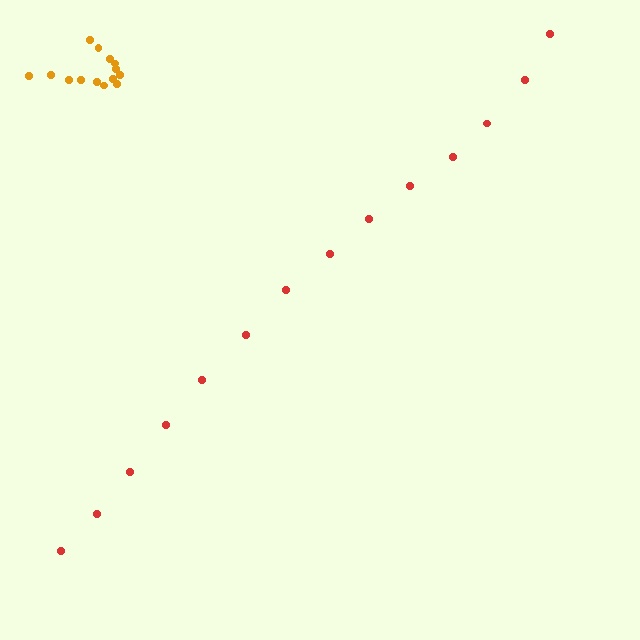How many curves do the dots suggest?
There are 2 distinct paths.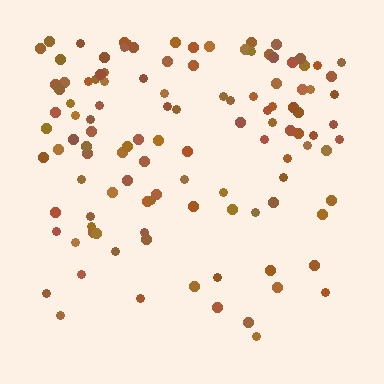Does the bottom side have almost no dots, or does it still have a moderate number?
Still a moderate number, just noticeably fewer than the top.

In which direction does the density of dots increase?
From bottom to top, with the top side densest.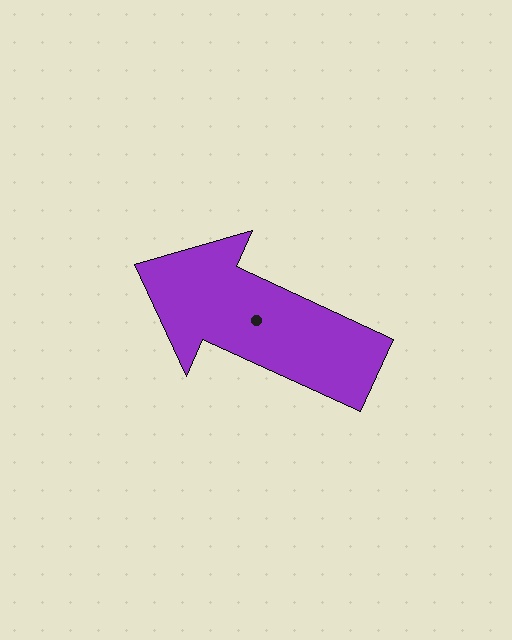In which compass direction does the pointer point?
Northwest.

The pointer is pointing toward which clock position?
Roughly 10 o'clock.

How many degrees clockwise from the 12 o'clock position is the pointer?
Approximately 295 degrees.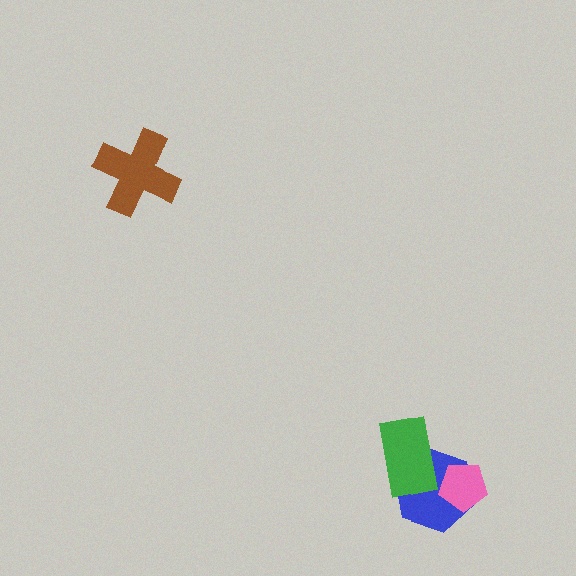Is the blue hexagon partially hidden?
Yes, it is partially covered by another shape.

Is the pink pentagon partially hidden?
No, no other shape covers it.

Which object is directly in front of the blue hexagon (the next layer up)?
The pink pentagon is directly in front of the blue hexagon.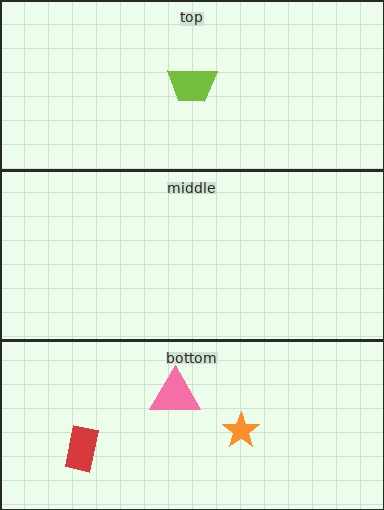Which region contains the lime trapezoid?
The top region.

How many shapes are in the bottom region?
3.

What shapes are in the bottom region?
The red rectangle, the pink triangle, the orange star.